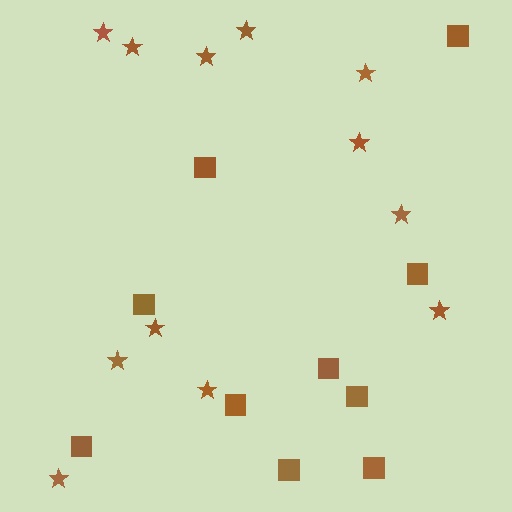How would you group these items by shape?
There are 2 groups: one group of squares (10) and one group of stars (12).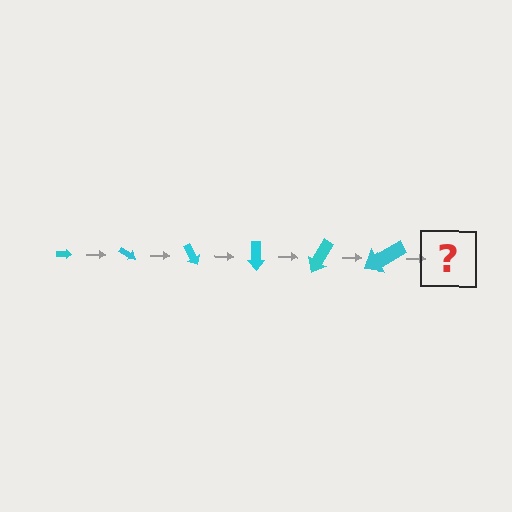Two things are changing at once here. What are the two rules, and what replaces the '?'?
The two rules are that the arrow grows larger each step and it rotates 30 degrees each step. The '?' should be an arrow, larger than the previous one and rotated 180 degrees from the start.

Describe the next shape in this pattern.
It should be an arrow, larger than the previous one and rotated 180 degrees from the start.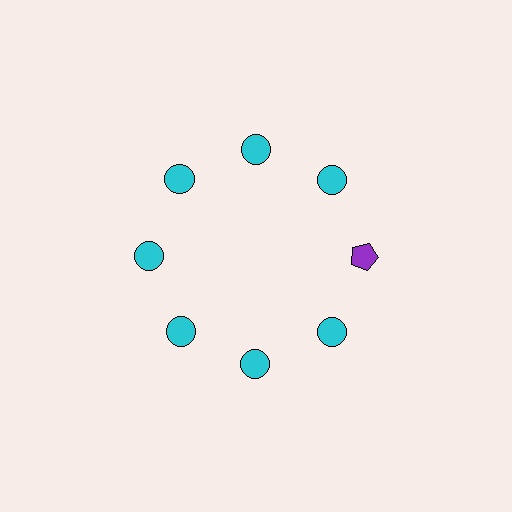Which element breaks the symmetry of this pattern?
The purple pentagon at roughly the 3 o'clock position breaks the symmetry. All other shapes are cyan circles.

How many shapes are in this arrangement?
There are 8 shapes arranged in a ring pattern.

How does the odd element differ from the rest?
It differs in both color (purple instead of cyan) and shape (pentagon instead of circle).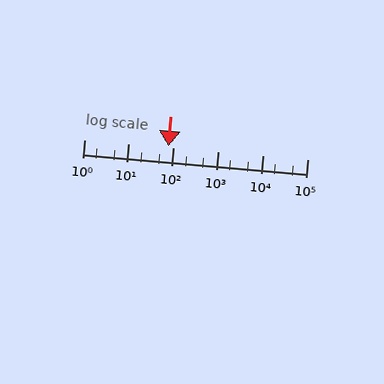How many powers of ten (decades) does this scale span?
The scale spans 5 decades, from 1 to 100000.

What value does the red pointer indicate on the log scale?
The pointer indicates approximately 75.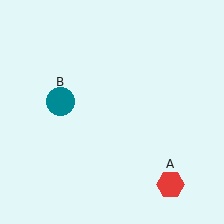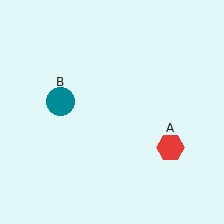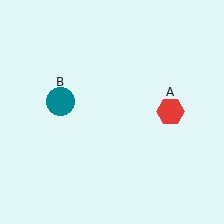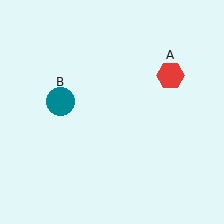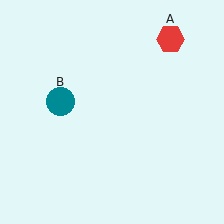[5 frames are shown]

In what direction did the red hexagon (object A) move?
The red hexagon (object A) moved up.